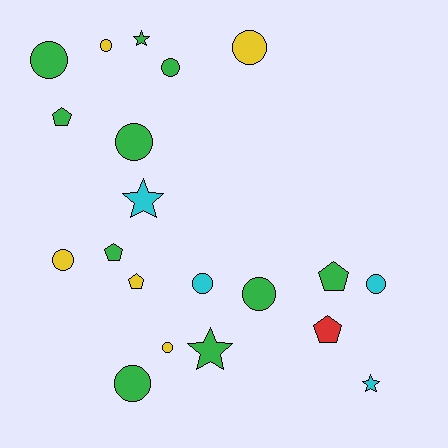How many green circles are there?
There are 5 green circles.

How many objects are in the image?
There are 20 objects.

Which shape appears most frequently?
Circle, with 11 objects.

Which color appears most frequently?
Green, with 10 objects.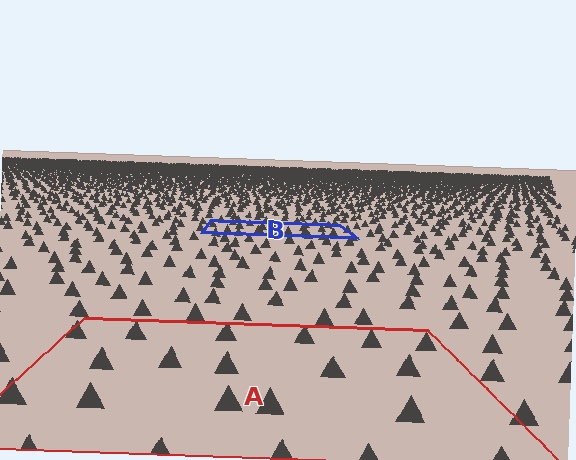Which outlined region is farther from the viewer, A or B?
Region B is farther from the viewer — the texture elements inside it appear smaller and more densely packed.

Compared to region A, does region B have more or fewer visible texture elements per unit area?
Region B has more texture elements per unit area — they are packed more densely because it is farther away.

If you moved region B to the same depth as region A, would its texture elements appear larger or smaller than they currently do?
They would appear larger. At a closer depth, the same texture elements are projected at a bigger on-screen size.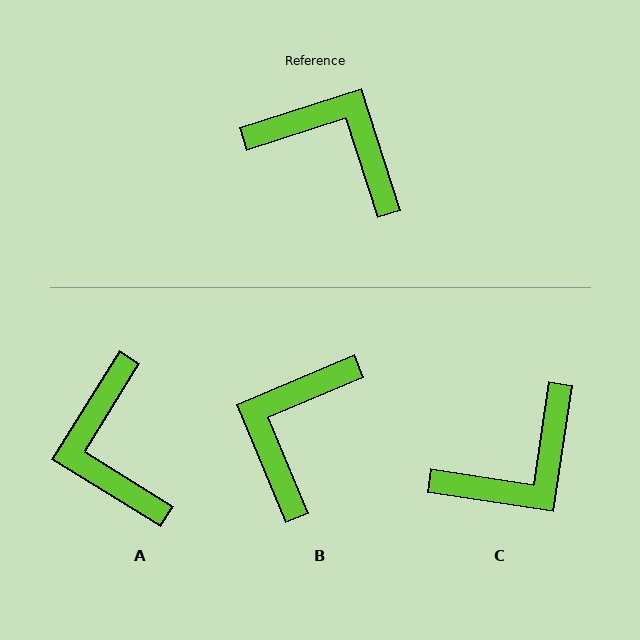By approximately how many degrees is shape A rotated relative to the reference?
Approximately 131 degrees counter-clockwise.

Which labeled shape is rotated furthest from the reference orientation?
A, about 131 degrees away.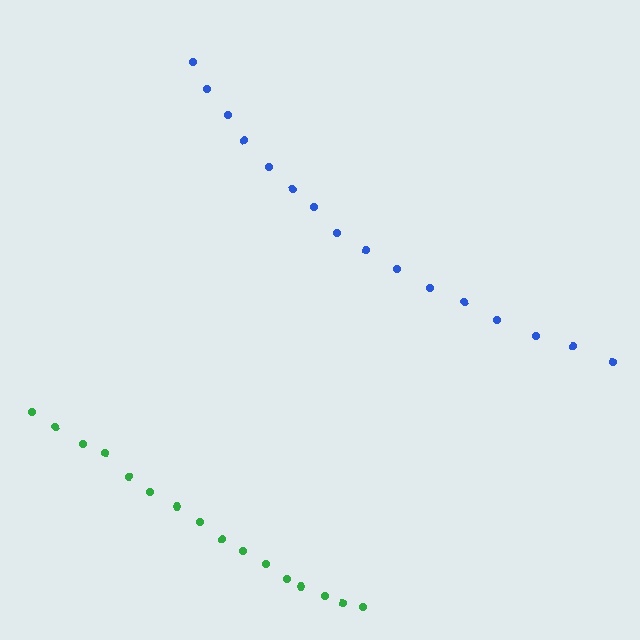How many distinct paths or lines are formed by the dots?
There are 2 distinct paths.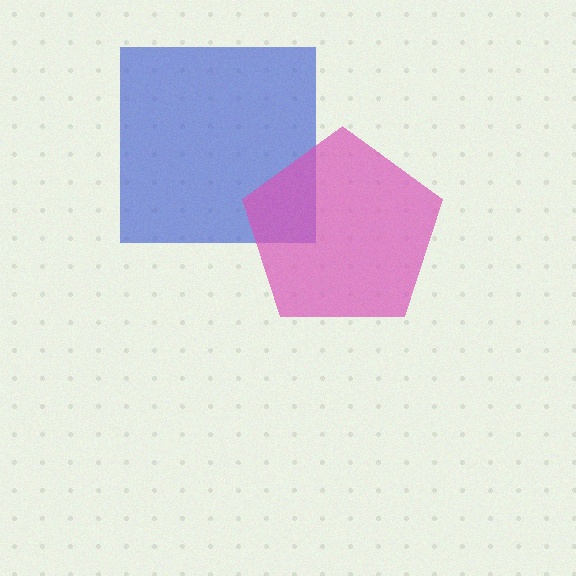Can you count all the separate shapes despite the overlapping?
Yes, there are 2 separate shapes.